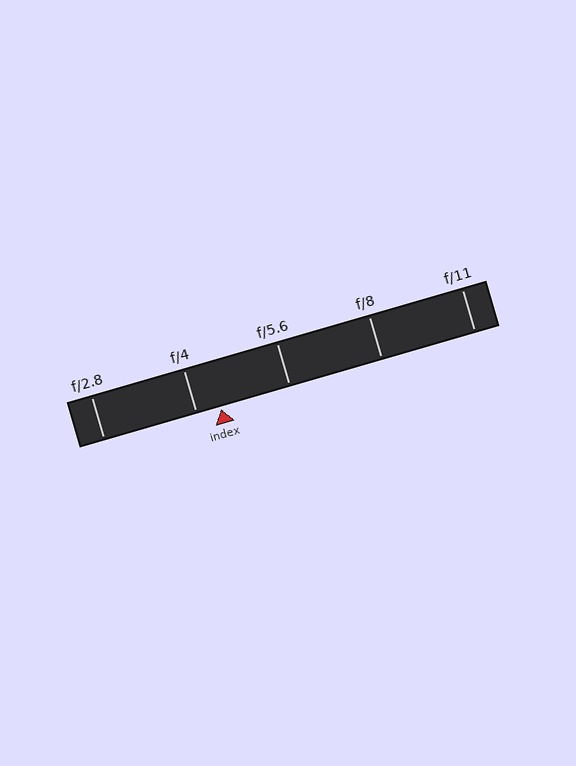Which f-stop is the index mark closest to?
The index mark is closest to f/4.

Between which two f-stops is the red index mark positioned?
The index mark is between f/4 and f/5.6.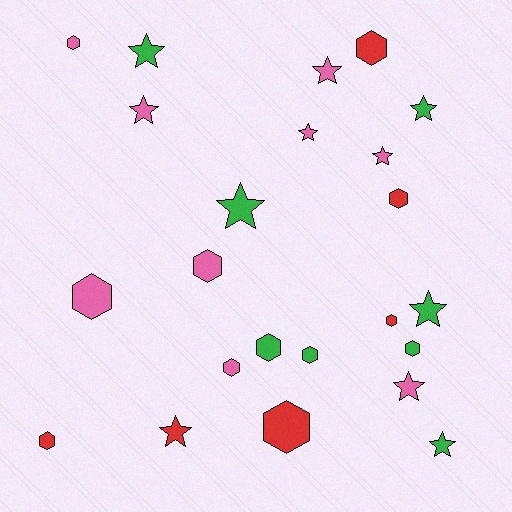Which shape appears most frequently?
Hexagon, with 12 objects.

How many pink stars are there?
There are 5 pink stars.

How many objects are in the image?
There are 23 objects.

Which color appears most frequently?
Pink, with 9 objects.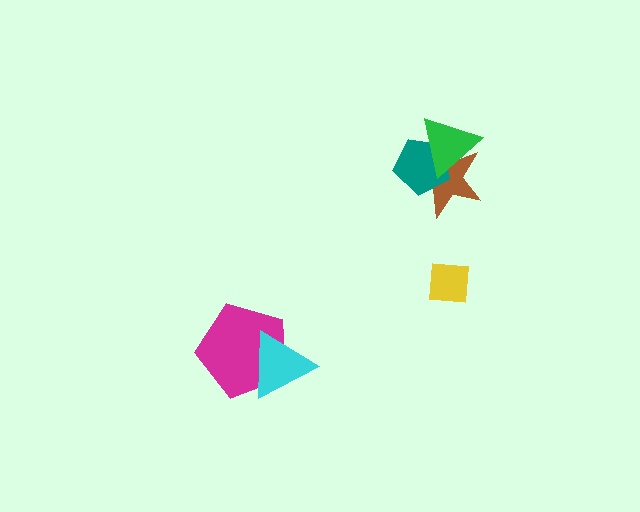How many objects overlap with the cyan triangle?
1 object overlaps with the cyan triangle.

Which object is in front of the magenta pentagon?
The cyan triangle is in front of the magenta pentagon.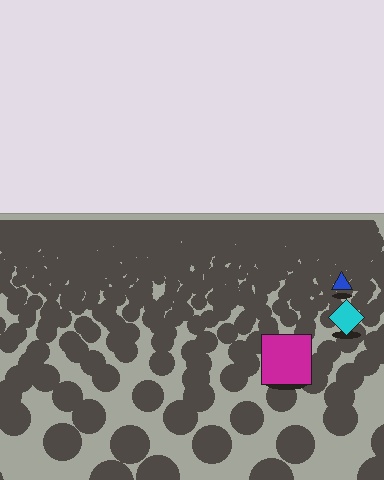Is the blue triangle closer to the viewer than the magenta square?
No. The magenta square is closer — you can tell from the texture gradient: the ground texture is coarser near it.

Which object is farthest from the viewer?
The blue triangle is farthest from the viewer. It appears smaller and the ground texture around it is denser.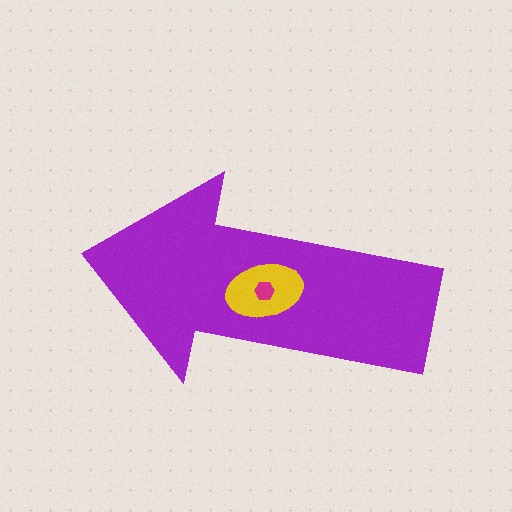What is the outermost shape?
The purple arrow.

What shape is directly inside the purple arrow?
The yellow ellipse.